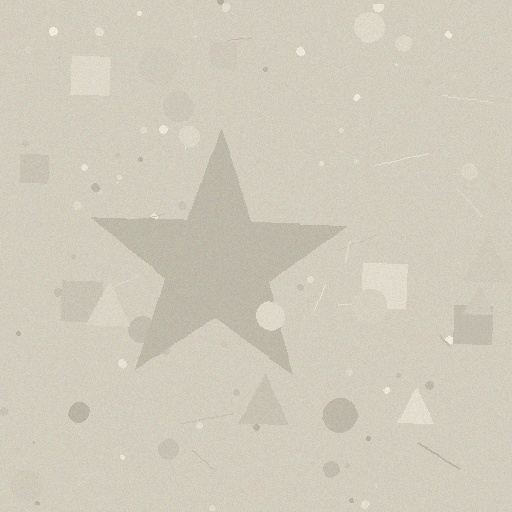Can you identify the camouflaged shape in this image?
The camouflaged shape is a star.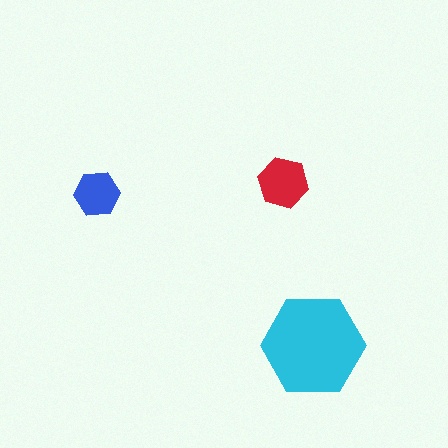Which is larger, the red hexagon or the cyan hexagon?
The cyan one.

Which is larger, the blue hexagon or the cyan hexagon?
The cyan one.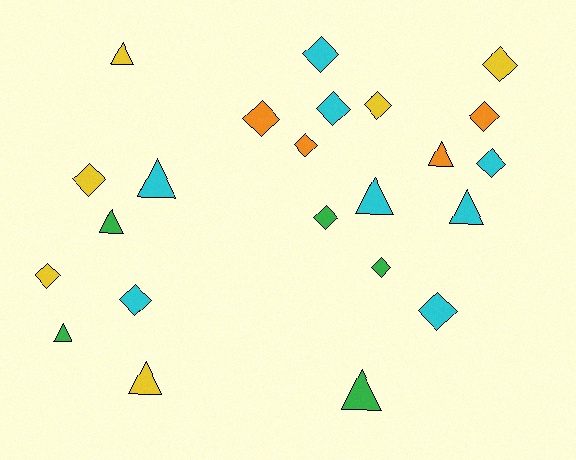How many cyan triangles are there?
There are 3 cyan triangles.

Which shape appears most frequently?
Diamond, with 14 objects.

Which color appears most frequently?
Cyan, with 8 objects.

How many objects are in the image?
There are 23 objects.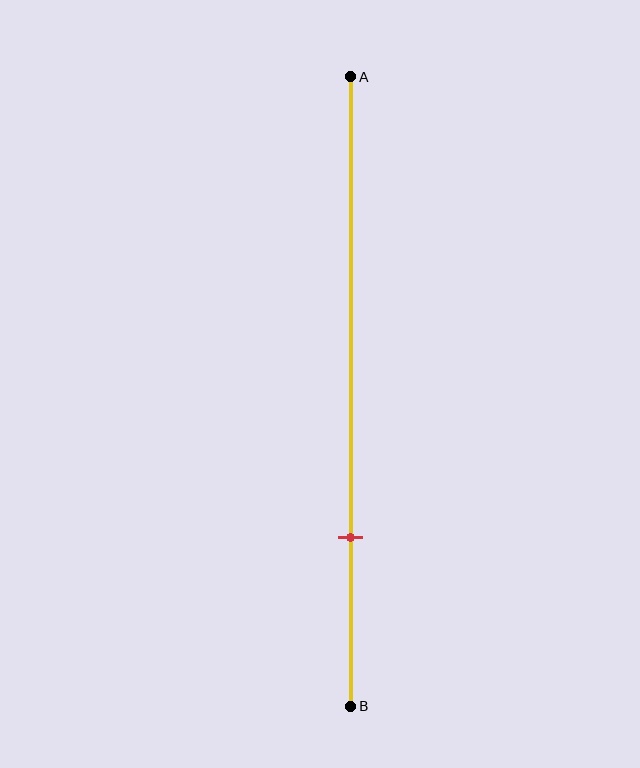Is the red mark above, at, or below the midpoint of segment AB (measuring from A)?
The red mark is below the midpoint of segment AB.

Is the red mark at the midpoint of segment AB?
No, the mark is at about 75% from A, not at the 50% midpoint.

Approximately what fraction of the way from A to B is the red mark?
The red mark is approximately 75% of the way from A to B.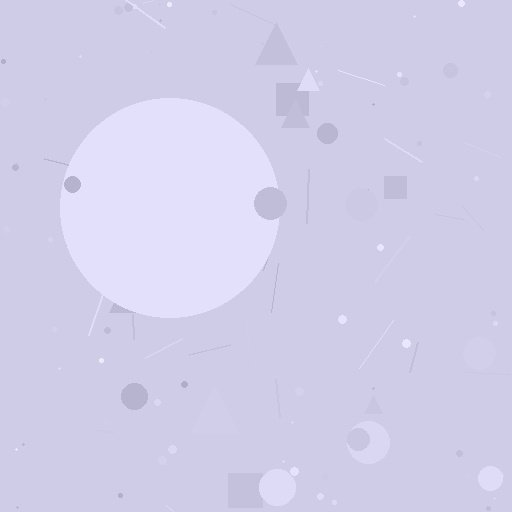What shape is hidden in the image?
A circle is hidden in the image.